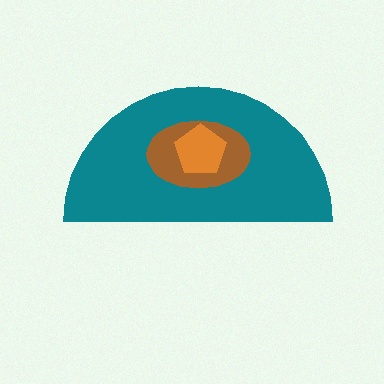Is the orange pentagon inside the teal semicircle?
Yes.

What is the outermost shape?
The teal semicircle.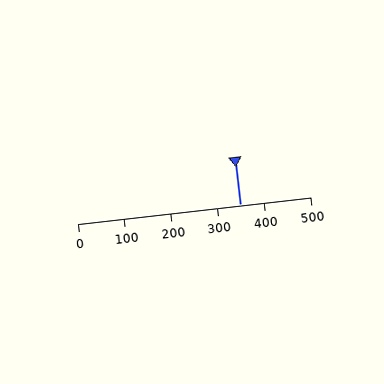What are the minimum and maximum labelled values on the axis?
The axis runs from 0 to 500.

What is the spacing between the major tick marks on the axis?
The major ticks are spaced 100 apart.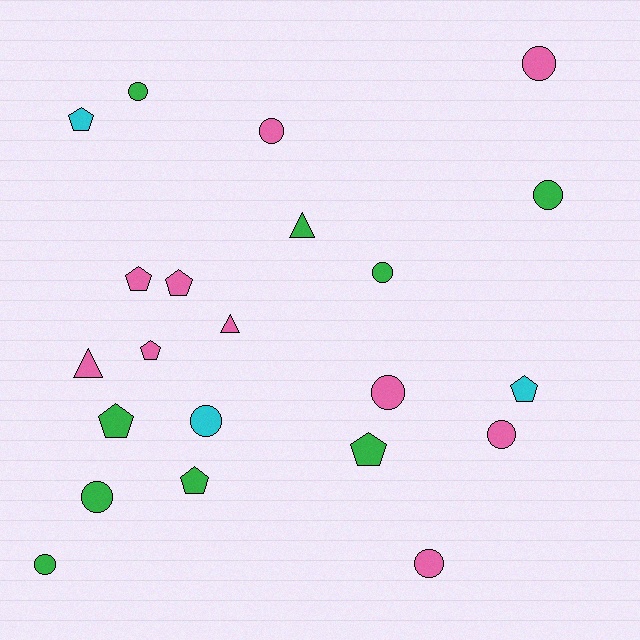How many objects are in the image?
There are 22 objects.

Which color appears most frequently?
Pink, with 10 objects.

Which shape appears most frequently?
Circle, with 11 objects.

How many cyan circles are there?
There is 1 cyan circle.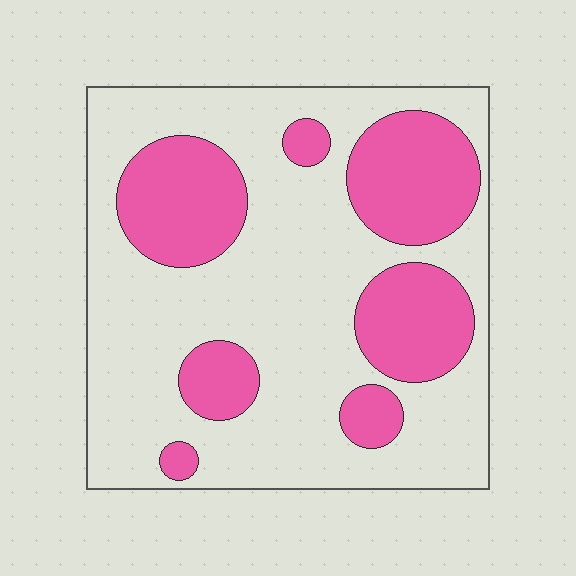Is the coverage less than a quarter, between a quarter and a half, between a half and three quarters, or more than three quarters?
Between a quarter and a half.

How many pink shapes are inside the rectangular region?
7.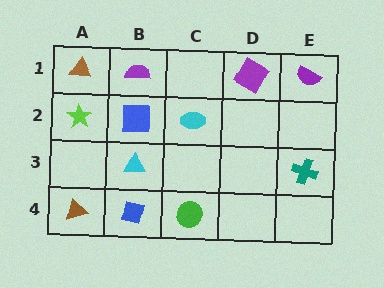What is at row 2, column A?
A lime star.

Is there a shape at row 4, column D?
No, that cell is empty.